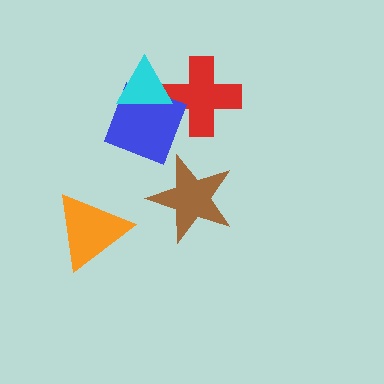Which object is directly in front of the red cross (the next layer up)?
The blue square is directly in front of the red cross.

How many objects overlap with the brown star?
0 objects overlap with the brown star.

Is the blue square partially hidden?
Yes, it is partially covered by another shape.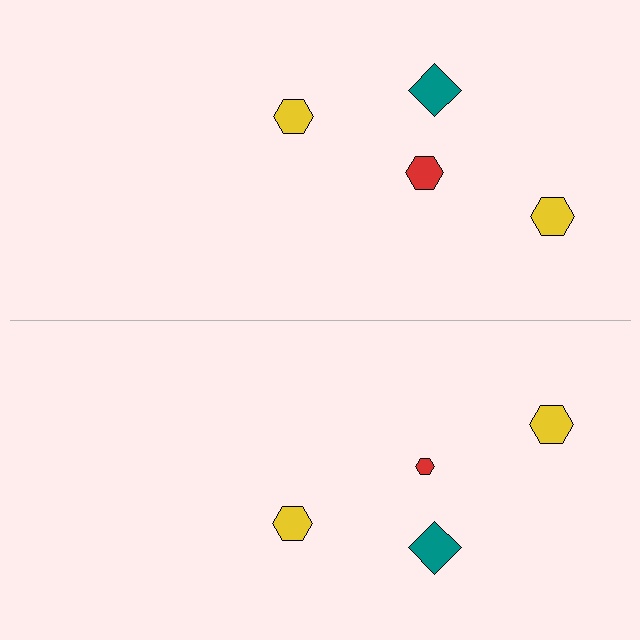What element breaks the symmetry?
The red hexagon on the bottom side has a different size than its mirror counterpart.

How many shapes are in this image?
There are 8 shapes in this image.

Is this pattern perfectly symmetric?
No, the pattern is not perfectly symmetric. The red hexagon on the bottom side has a different size than its mirror counterpart.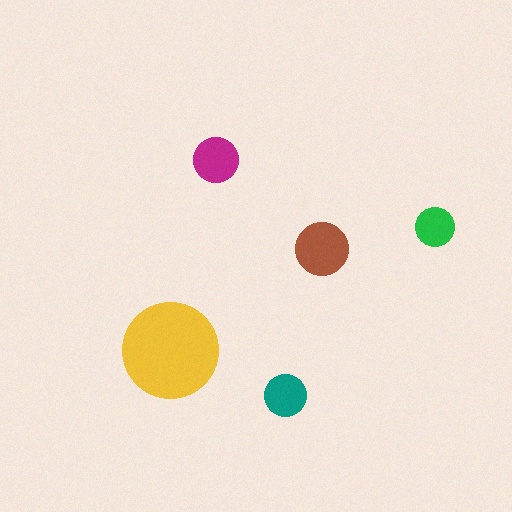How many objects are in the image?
There are 5 objects in the image.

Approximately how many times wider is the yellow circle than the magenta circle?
About 2 times wider.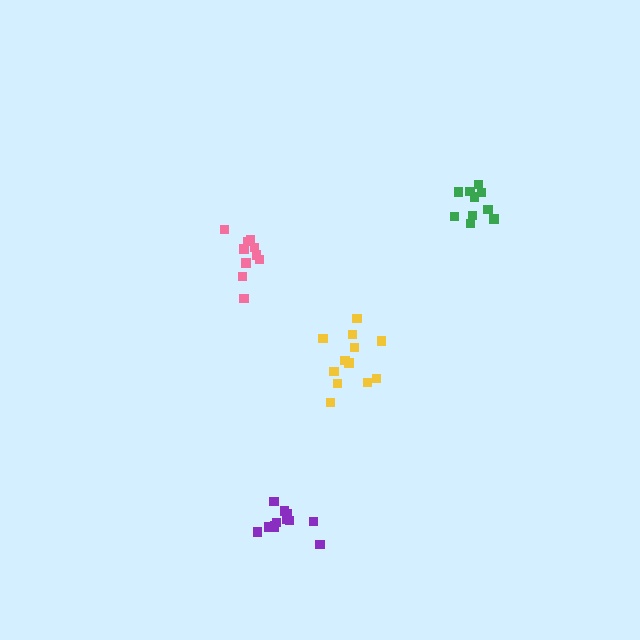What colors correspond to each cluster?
The clusters are colored: purple, pink, yellow, green.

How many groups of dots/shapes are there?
There are 4 groups.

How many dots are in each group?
Group 1: 12 dots, Group 2: 10 dots, Group 3: 12 dots, Group 4: 10 dots (44 total).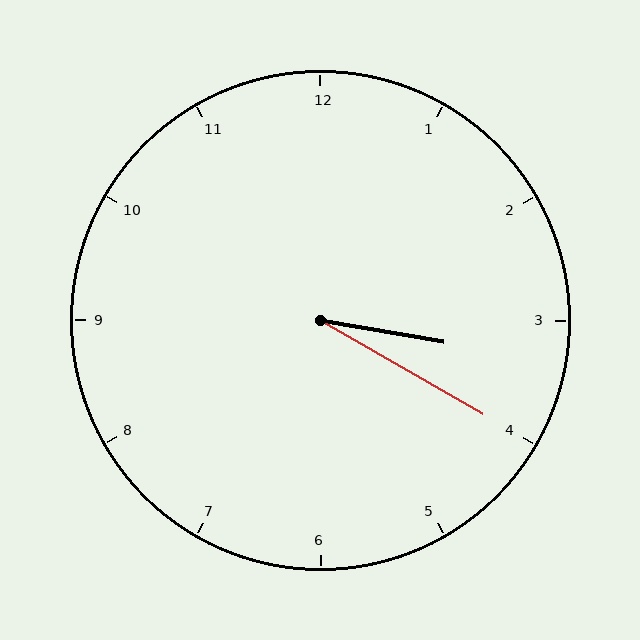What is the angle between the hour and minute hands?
Approximately 20 degrees.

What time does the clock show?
3:20.